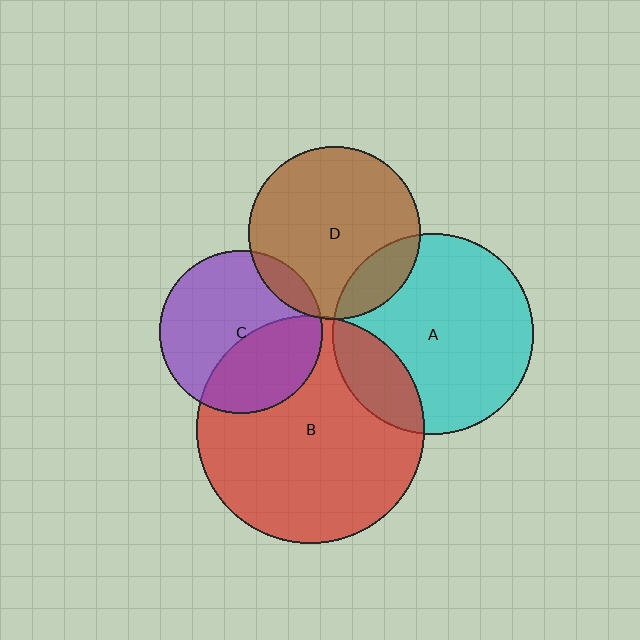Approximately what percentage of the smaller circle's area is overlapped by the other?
Approximately 5%.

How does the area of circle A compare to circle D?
Approximately 1.4 times.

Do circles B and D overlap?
Yes.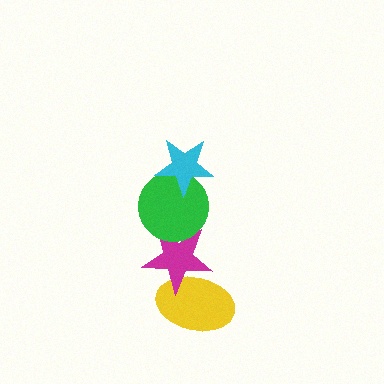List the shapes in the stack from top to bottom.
From top to bottom: the cyan star, the green circle, the magenta star, the yellow ellipse.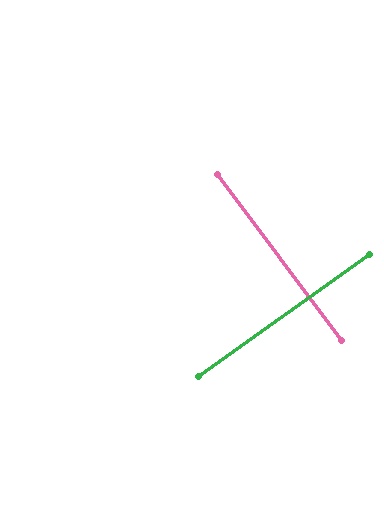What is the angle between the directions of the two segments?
Approximately 89 degrees.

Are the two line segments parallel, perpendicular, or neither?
Perpendicular — they meet at approximately 89°.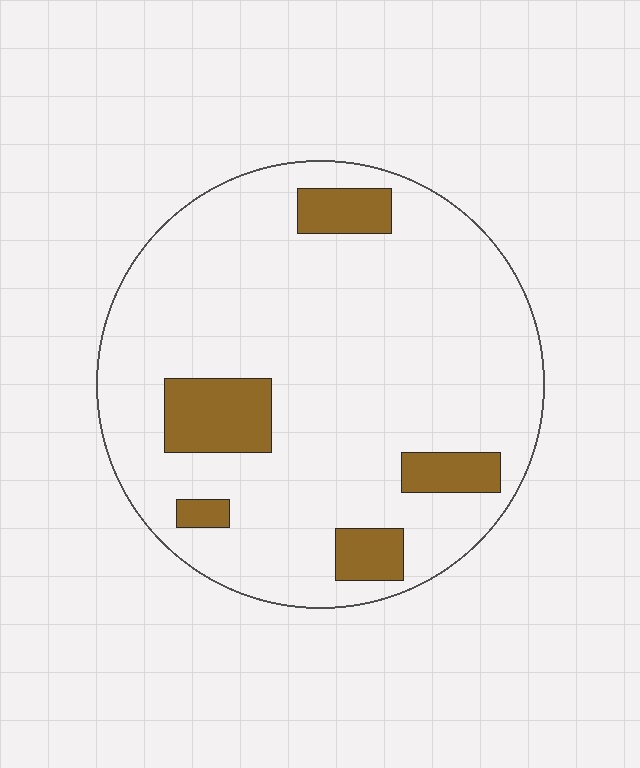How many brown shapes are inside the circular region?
5.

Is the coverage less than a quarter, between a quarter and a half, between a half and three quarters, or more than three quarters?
Less than a quarter.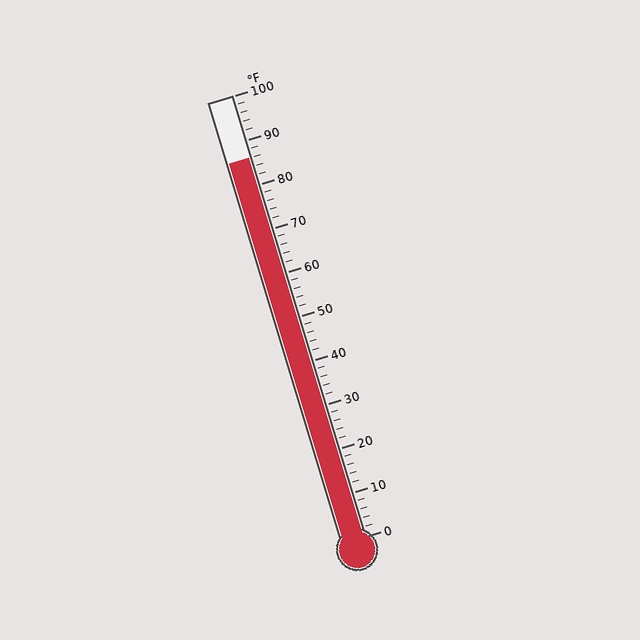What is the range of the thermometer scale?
The thermometer scale ranges from 0°F to 100°F.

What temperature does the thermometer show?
The thermometer shows approximately 86°F.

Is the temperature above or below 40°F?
The temperature is above 40°F.